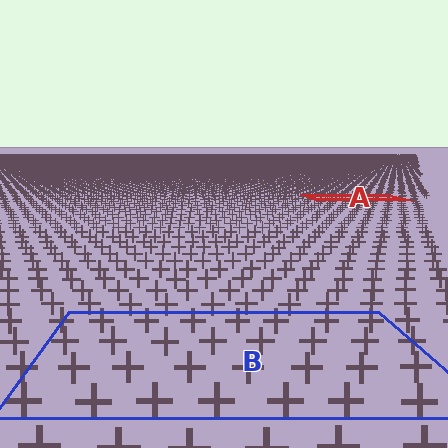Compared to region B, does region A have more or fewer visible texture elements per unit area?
Region A has more texture elements per unit area — they are packed more densely because it is farther away.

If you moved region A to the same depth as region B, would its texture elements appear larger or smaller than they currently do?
They would appear larger. At a closer depth, the same texture elements are projected at a bigger on-screen size.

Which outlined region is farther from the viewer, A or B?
Region A is farther from the viewer — the texture elements inside it appear smaller and more densely packed.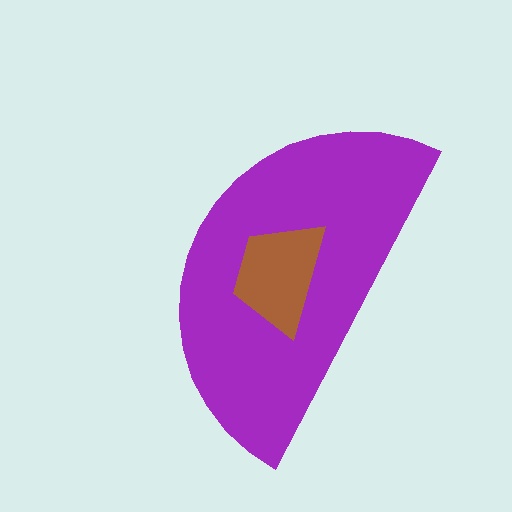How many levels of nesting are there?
2.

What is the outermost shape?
The purple semicircle.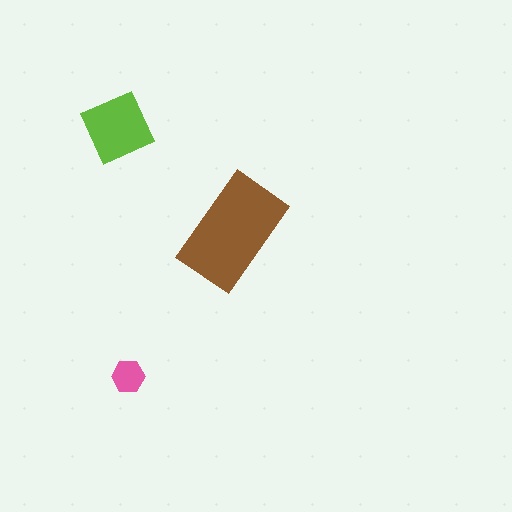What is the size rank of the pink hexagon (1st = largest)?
3rd.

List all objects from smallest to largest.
The pink hexagon, the lime diamond, the brown rectangle.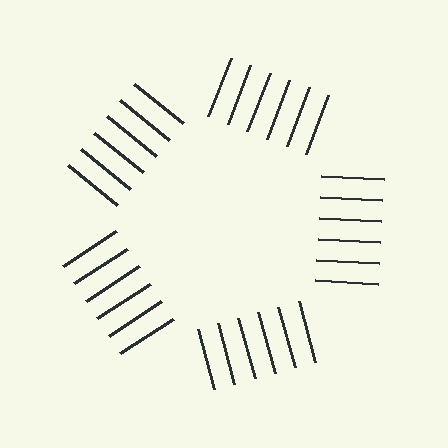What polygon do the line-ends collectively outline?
An illusory pentagon — the line segments terminate on its edges but no continuous stroke is drawn.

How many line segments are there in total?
30 — 6 along each of the 5 edges.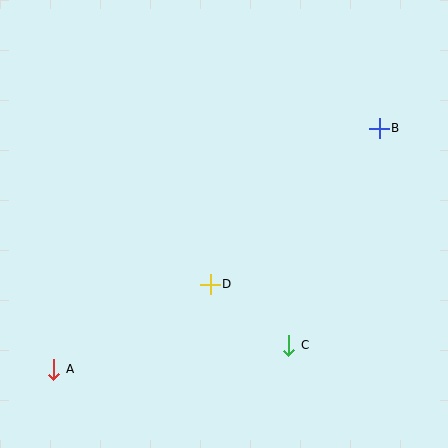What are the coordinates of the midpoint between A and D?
The midpoint between A and D is at (132, 327).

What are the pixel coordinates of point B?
Point B is at (379, 128).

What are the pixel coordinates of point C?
Point C is at (289, 345).